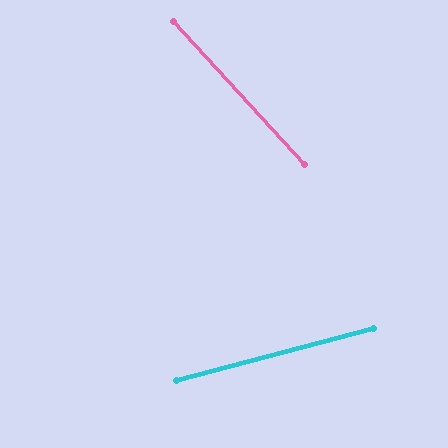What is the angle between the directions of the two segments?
Approximately 62 degrees.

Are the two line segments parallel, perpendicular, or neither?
Neither parallel nor perpendicular — they differ by about 62°.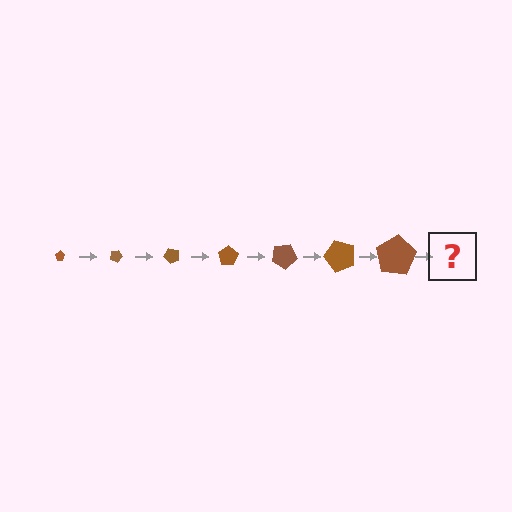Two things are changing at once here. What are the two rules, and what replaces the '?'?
The two rules are that the pentagon grows larger each step and it rotates 25 degrees each step. The '?' should be a pentagon, larger than the previous one and rotated 175 degrees from the start.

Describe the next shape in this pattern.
It should be a pentagon, larger than the previous one and rotated 175 degrees from the start.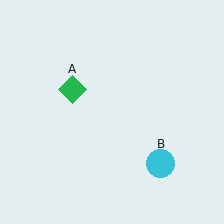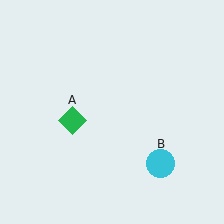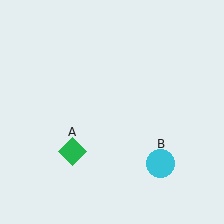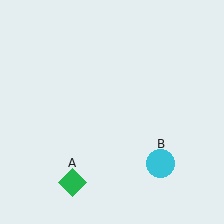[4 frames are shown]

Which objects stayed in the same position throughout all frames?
Cyan circle (object B) remained stationary.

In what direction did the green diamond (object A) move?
The green diamond (object A) moved down.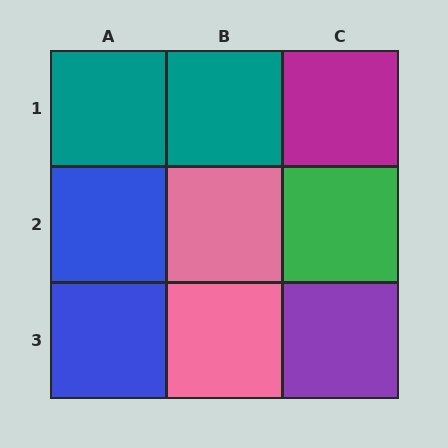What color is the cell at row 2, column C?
Green.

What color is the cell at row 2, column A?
Blue.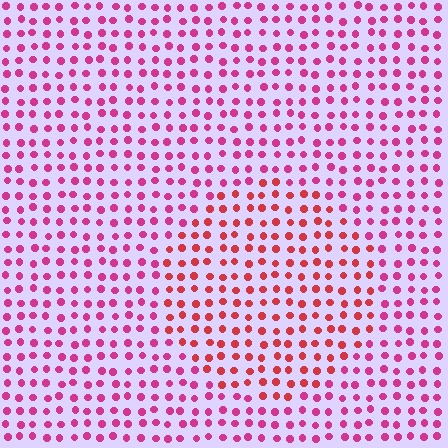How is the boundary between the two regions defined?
The boundary is defined purely by a slight shift in hue (about 29 degrees). Spacing, size, and orientation are identical on both sides.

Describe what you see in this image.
The image is filled with small magenta elements in a uniform arrangement. A circle-shaped region is visible where the elements are tinted to a slightly different hue, forming a subtle color boundary.